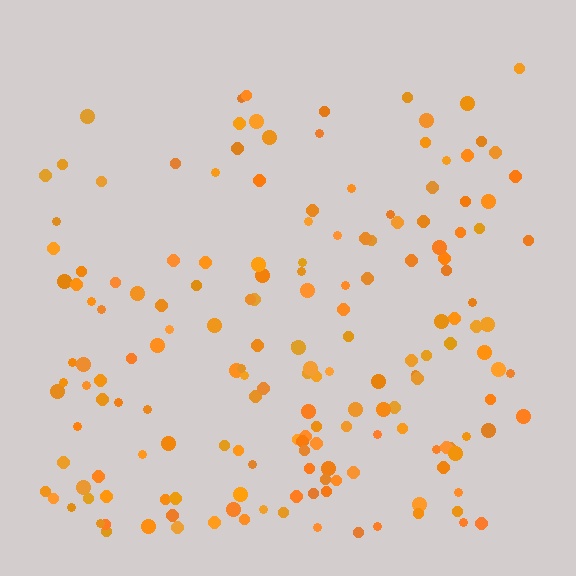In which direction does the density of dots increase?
From top to bottom, with the bottom side densest.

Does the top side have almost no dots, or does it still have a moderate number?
Still a moderate number, just noticeably fewer than the bottom.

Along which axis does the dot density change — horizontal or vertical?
Vertical.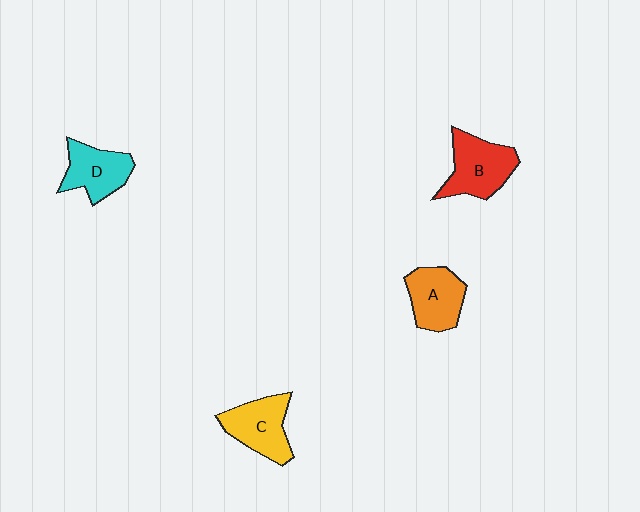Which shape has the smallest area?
Shape D (cyan).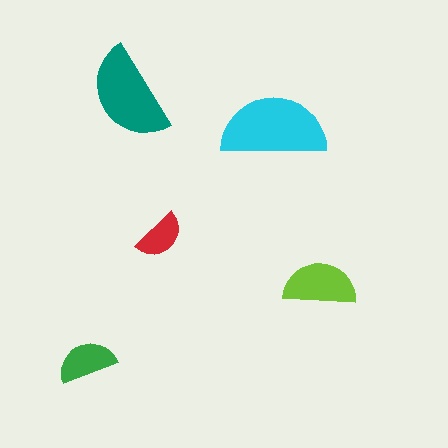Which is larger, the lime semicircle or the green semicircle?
The lime one.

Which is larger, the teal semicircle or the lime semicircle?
The teal one.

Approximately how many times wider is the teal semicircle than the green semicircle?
About 1.5 times wider.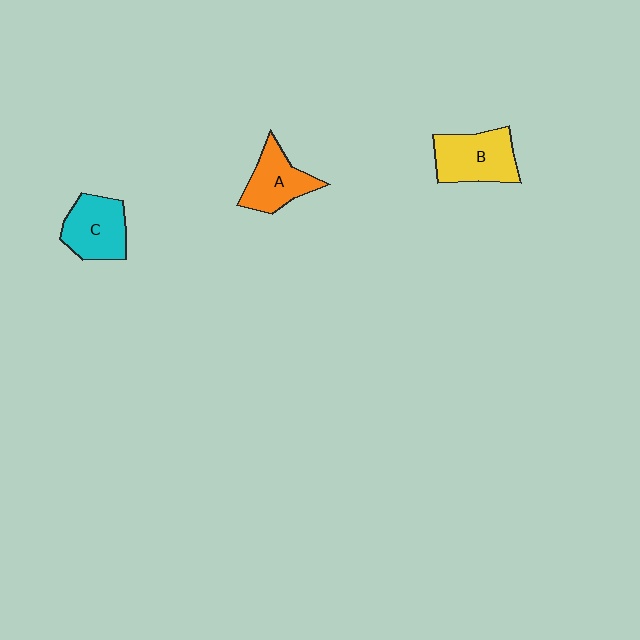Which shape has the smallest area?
Shape A (orange).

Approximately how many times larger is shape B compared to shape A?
Approximately 1.2 times.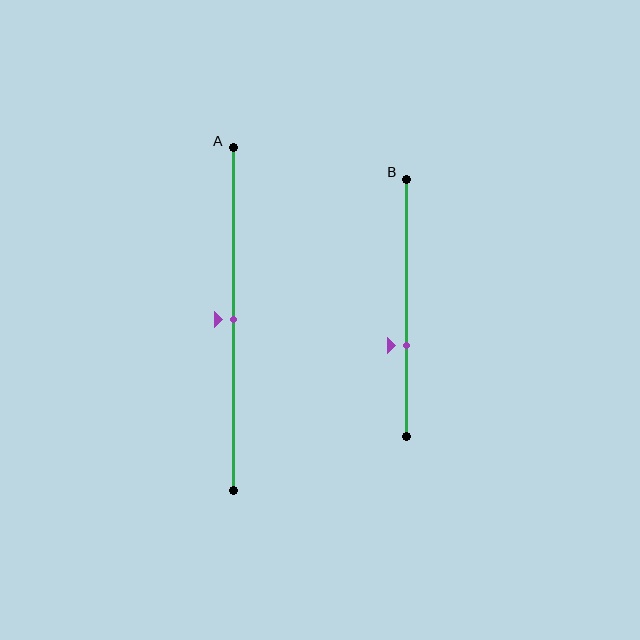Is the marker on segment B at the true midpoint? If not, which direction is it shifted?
No, the marker on segment B is shifted downward by about 14% of the segment length.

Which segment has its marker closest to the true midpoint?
Segment A has its marker closest to the true midpoint.